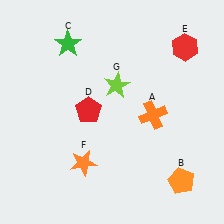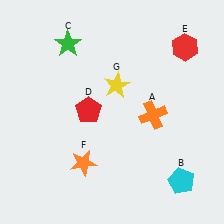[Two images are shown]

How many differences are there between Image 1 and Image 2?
There are 2 differences between the two images.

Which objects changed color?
B changed from orange to cyan. G changed from lime to yellow.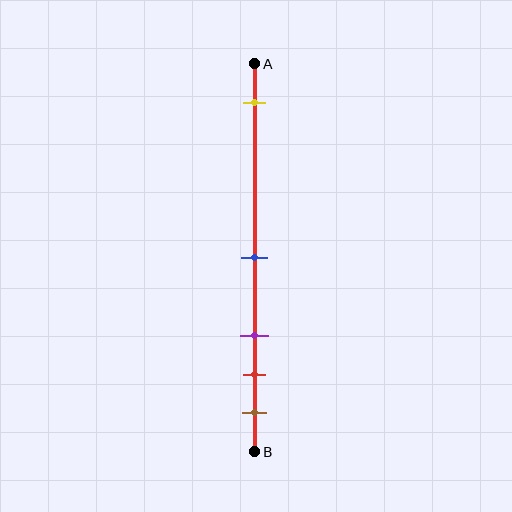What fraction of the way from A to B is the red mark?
The red mark is approximately 80% (0.8) of the way from A to B.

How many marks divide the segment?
There are 5 marks dividing the segment.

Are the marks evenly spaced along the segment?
No, the marks are not evenly spaced.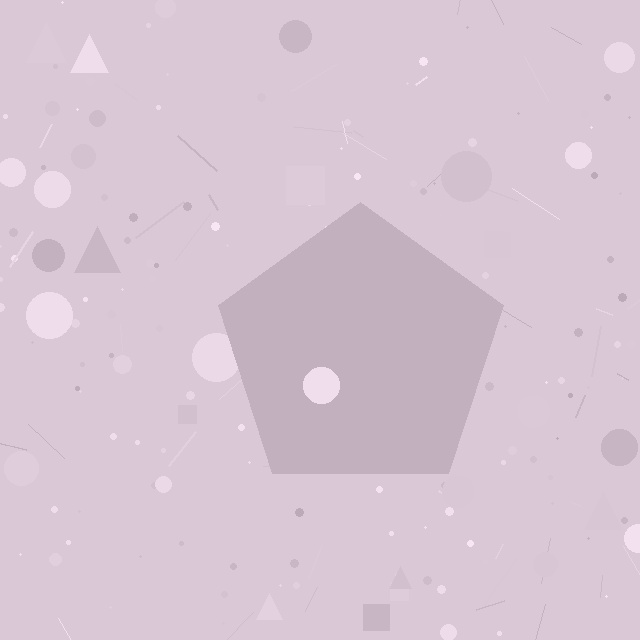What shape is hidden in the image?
A pentagon is hidden in the image.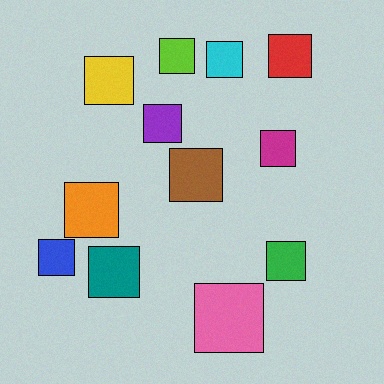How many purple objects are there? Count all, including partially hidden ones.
There is 1 purple object.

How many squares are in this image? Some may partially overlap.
There are 12 squares.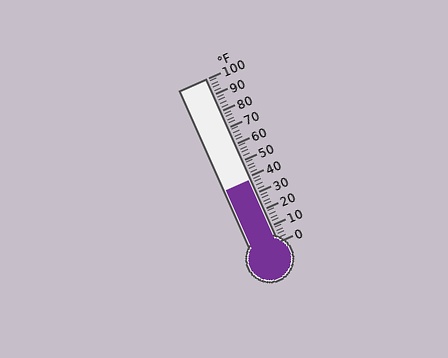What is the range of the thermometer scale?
The thermometer scale ranges from 0°F to 100°F.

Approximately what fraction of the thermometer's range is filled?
The thermometer is filled to approximately 40% of its range.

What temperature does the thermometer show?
The thermometer shows approximately 38°F.